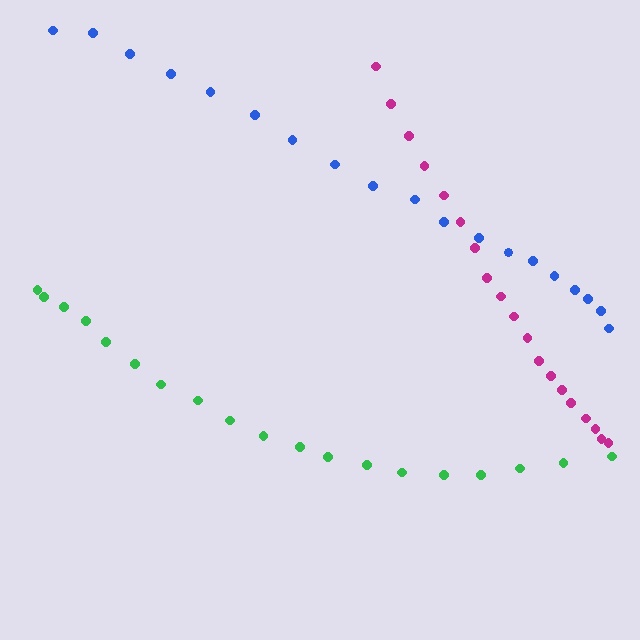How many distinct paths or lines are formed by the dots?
There are 3 distinct paths.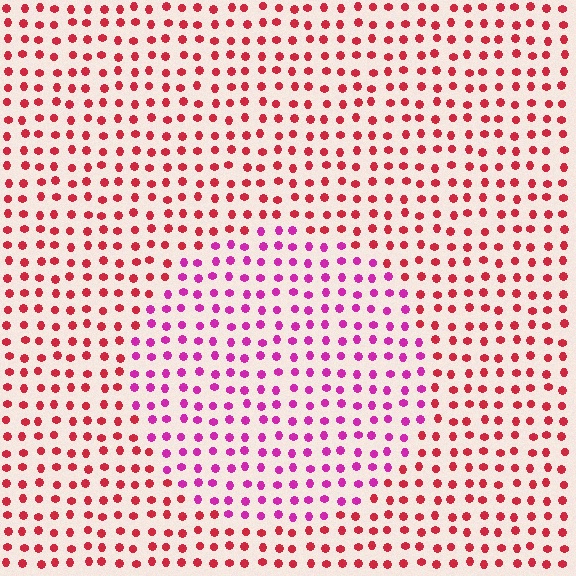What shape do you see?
I see a circle.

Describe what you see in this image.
The image is filled with small red elements in a uniform arrangement. A circle-shaped region is visible where the elements are tinted to a slightly different hue, forming a subtle color boundary.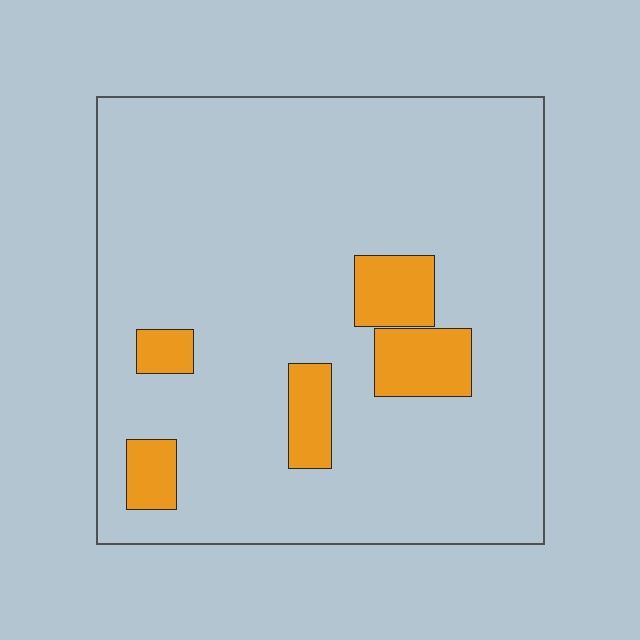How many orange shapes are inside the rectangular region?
5.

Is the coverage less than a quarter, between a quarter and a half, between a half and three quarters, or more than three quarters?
Less than a quarter.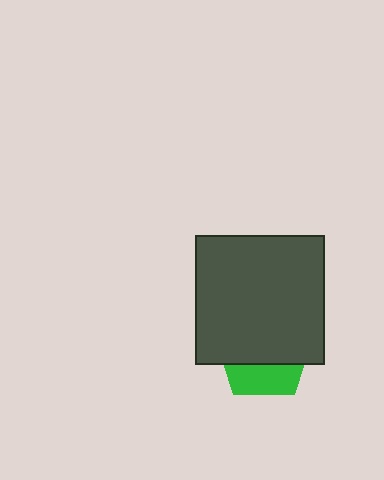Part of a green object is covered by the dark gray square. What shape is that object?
It is a pentagon.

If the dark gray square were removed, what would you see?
You would see the complete green pentagon.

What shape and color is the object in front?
The object in front is a dark gray square.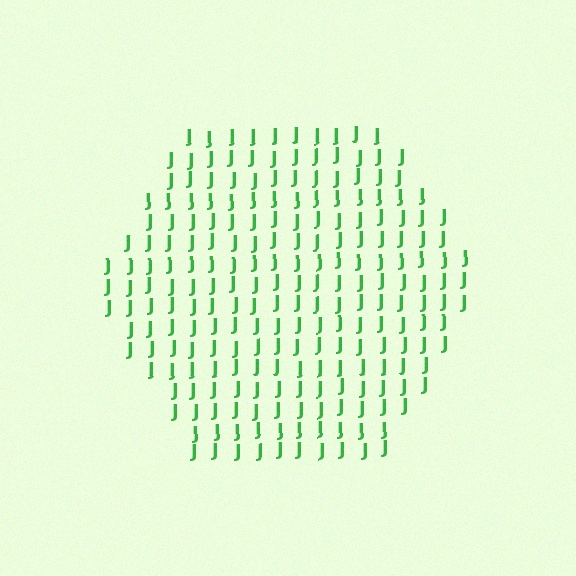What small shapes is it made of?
It is made of small letter J's.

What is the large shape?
The large shape is a hexagon.